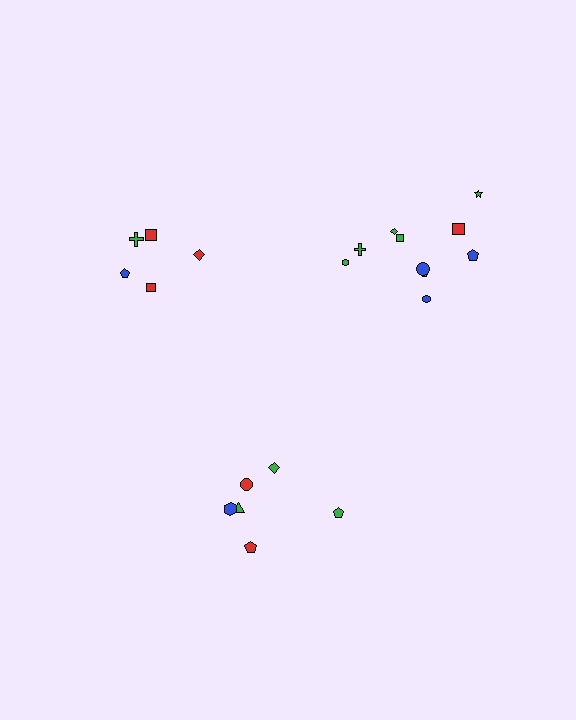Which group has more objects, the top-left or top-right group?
The top-right group.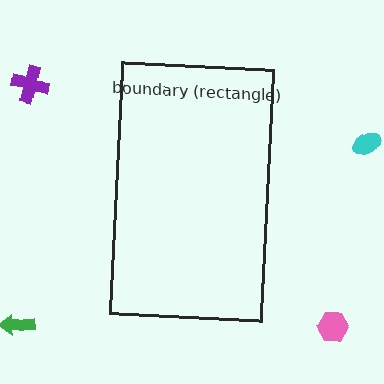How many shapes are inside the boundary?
0 inside, 4 outside.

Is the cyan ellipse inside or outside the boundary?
Outside.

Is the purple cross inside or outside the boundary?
Outside.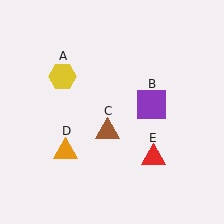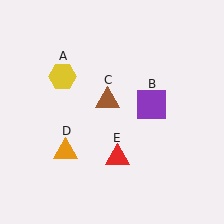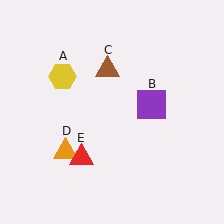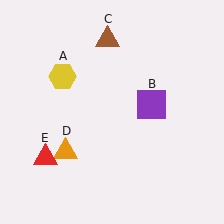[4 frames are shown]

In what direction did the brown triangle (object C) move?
The brown triangle (object C) moved up.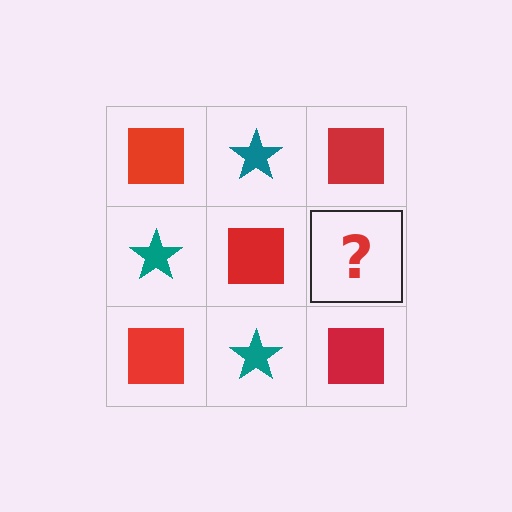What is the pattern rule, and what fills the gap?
The rule is that it alternates red square and teal star in a checkerboard pattern. The gap should be filled with a teal star.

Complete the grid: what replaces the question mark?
The question mark should be replaced with a teal star.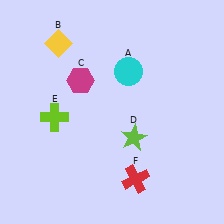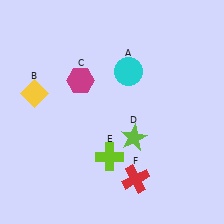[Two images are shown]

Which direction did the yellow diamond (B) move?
The yellow diamond (B) moved down.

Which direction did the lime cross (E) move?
The lime cross (E) moved right.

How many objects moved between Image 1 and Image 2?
2 objects moved between the two images.